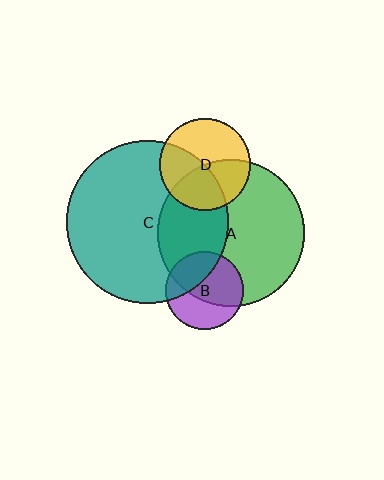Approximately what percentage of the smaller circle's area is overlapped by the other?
Approximately 45%.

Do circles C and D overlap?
Yes.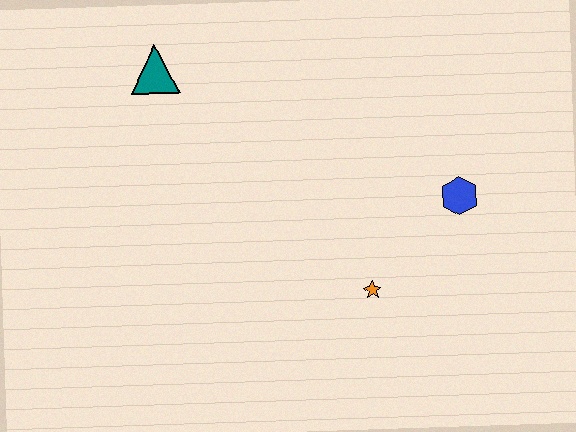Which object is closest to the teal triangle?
The orange star is closest to the teal triangle.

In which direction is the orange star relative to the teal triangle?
The orange star is below the teal triangle.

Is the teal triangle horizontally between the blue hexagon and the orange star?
No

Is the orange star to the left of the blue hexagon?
Yes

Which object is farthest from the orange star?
The teal triangle is farthest from the orange star.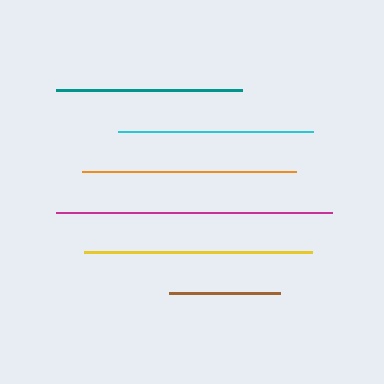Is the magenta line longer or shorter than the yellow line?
The magenta line is longer than the yellow line.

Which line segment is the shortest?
The brown line is the shortest at approximately 111 pixels.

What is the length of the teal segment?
The teal segment is approximately 185 pixels long.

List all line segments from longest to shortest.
From longest to shortest: magenta, yellow, orange, cyan, teal, brown.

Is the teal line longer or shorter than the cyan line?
The cyan line is longer than the teal line.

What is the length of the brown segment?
The brown segment is approximately 111 pixels long.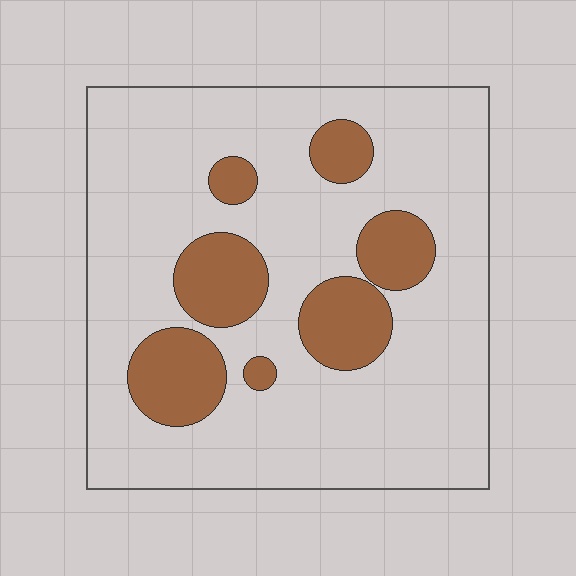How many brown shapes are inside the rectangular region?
7.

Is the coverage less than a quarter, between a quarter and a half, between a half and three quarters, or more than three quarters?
Less than a quarter.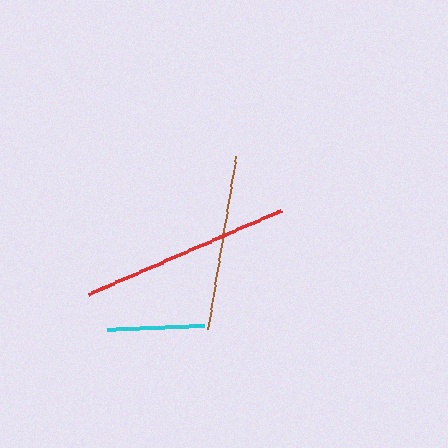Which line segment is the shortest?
The cyan line is the shortest at approximately 97 pixels.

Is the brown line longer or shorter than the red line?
The red line is longer than the brown line.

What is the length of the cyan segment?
The cyan segment is approximately 97 pixels long.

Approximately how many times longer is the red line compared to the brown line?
The red line is approximately 1.2 times the length of the brown line.